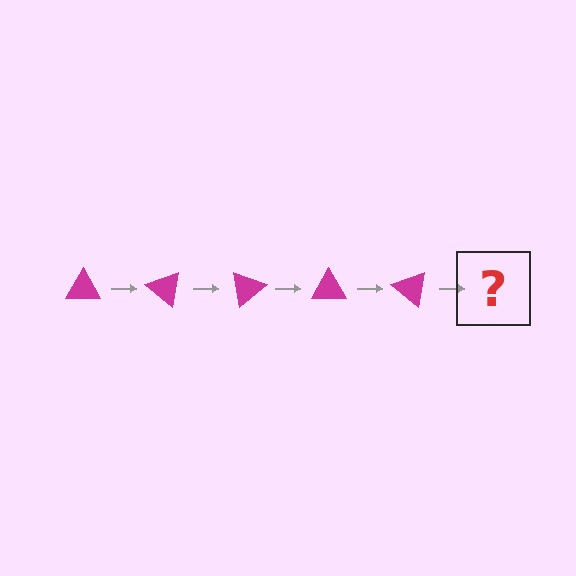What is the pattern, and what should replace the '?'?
The pattern is that the triangle rotates 40 degrees each step. The '?' should be a magenta triangle rotated 200 degrees.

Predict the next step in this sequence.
The next step is a magenta triangle rotated 200 degrees.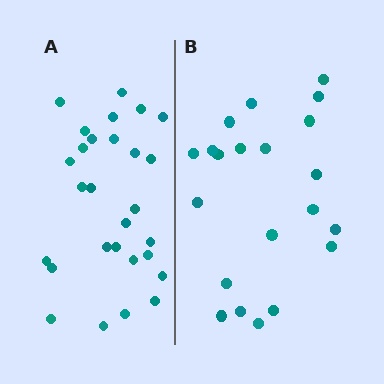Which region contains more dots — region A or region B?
Region A (the left region) has more dots.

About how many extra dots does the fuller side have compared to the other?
Region A has roughly 8 or so more dots than region B.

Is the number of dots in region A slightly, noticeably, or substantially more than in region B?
Region A has noticeably more, but not dramatically so. The ratio is roughly 1.3 to 1.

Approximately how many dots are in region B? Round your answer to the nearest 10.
About 20 dots. (The exact count is 21, which rounds to 20.)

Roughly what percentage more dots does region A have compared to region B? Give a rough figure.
About 35% more.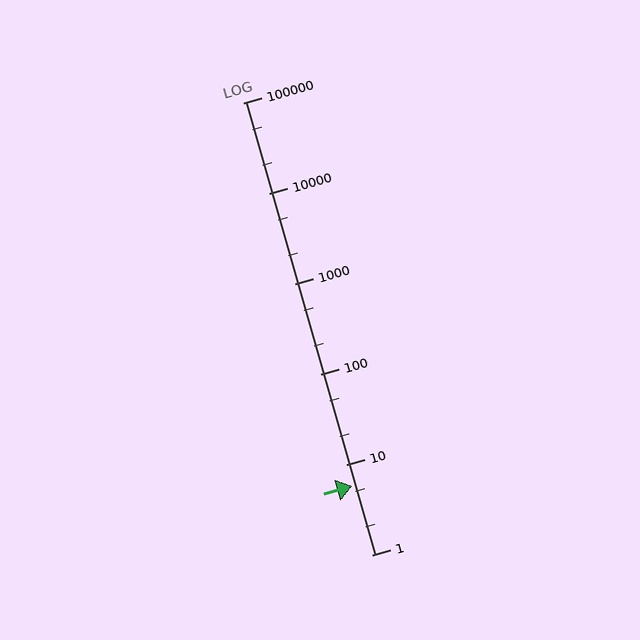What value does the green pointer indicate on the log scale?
The pointer indicates approximately 5.7.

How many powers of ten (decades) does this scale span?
The scale spans 5 decades, from 1 to 100000.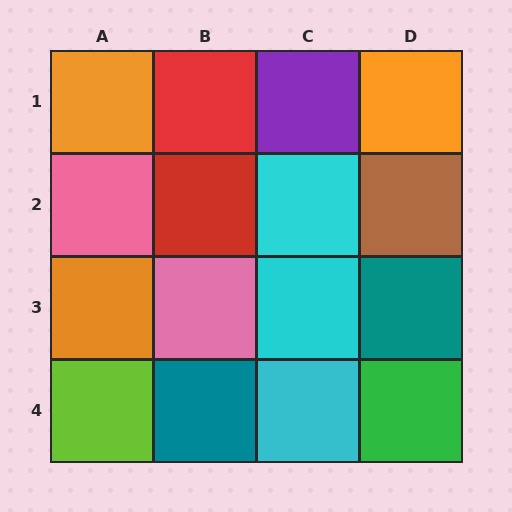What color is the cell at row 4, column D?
Green.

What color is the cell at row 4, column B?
Teal.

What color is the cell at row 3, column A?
Orange.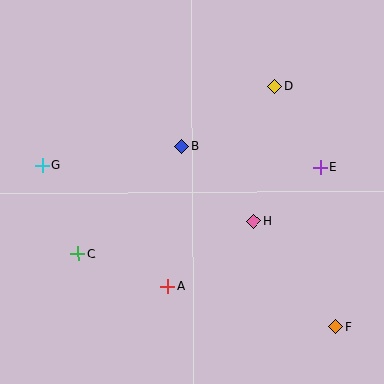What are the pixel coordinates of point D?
Point D is at (275, 87).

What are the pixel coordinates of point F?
Point F is at (336, 327).